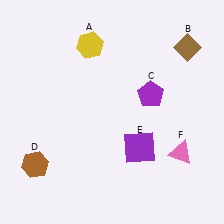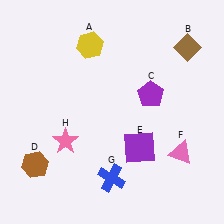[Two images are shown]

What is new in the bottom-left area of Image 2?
A blue cross (G) was added in the bottom-left area of Image 2.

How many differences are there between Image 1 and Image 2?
There are 2 differences between the two images.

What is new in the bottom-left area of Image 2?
A pink star (H) was added in the bottom-left area of Image 2.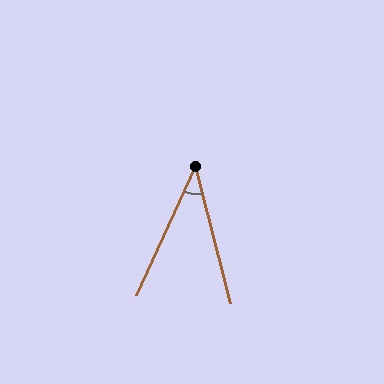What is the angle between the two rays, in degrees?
Approximately 39 degrees.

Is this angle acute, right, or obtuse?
It is acute.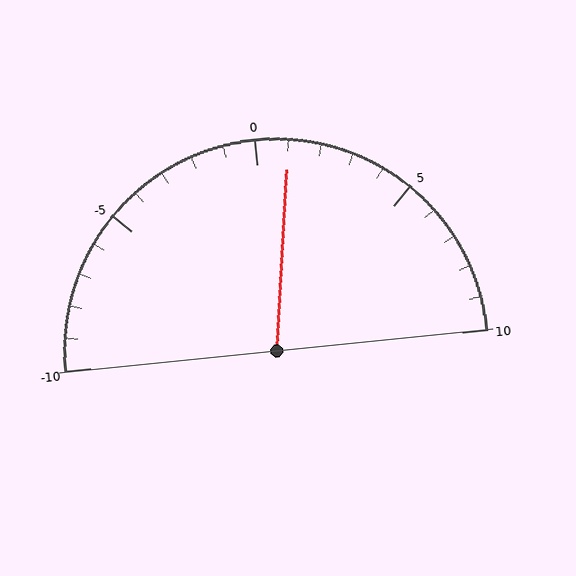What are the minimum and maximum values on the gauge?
The gauge ranges from -10 to 10.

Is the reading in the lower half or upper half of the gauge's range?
The reading is in the upper half of the range (-10 to 10).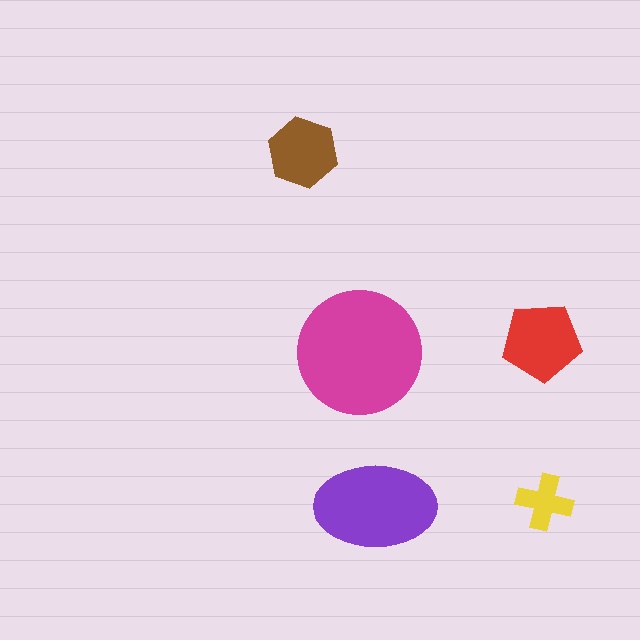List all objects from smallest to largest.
The yellow cross, the brown hexagon, the red pentagon, the purple ellipse, the magenta circle.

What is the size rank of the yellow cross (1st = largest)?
5th.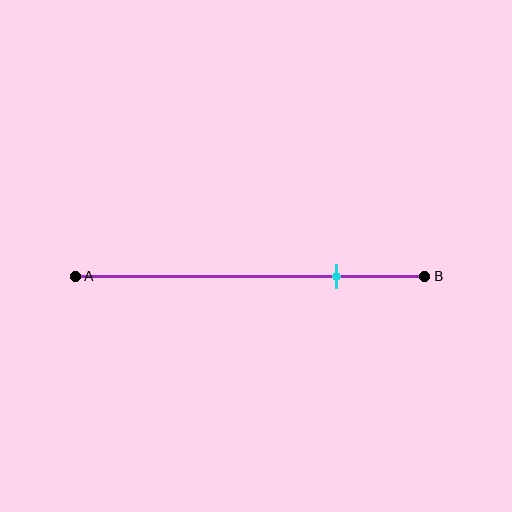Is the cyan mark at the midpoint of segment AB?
No, the mark is at about 75% from A, not at the 50% midpoint.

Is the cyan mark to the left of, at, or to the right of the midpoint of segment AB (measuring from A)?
The cyan mark is to the right of the midpoint of segment AB.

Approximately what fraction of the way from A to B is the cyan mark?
The cyan mark is approximately 75% of the way from A to B.